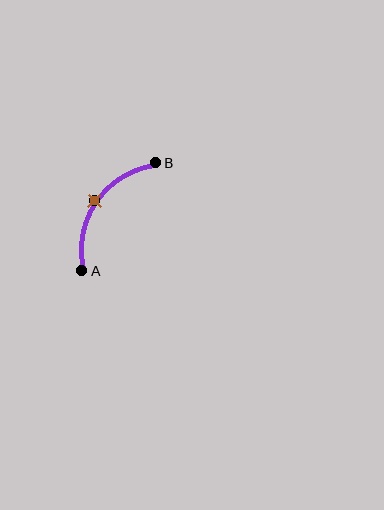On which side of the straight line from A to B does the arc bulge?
The arc bulges above and to the left of the straight line connecting A and B.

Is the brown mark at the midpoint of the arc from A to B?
Yes. The brown mark lies on the arc at equal arc-length from both A and B — it is the arc midpoint.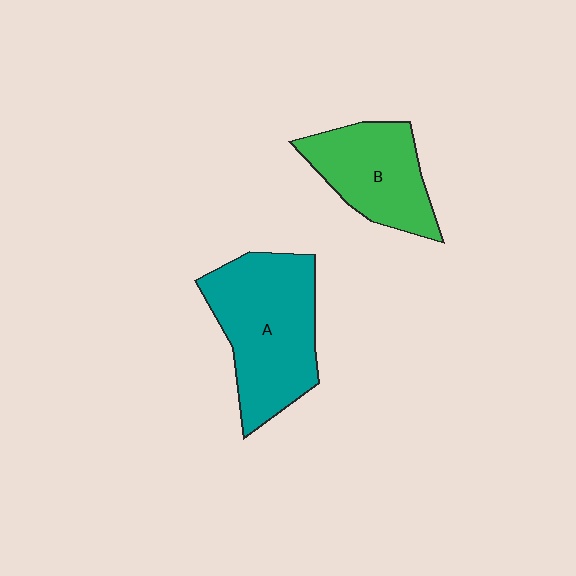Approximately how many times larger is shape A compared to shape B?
Approximately 1.4 times.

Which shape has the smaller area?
Shape B (green).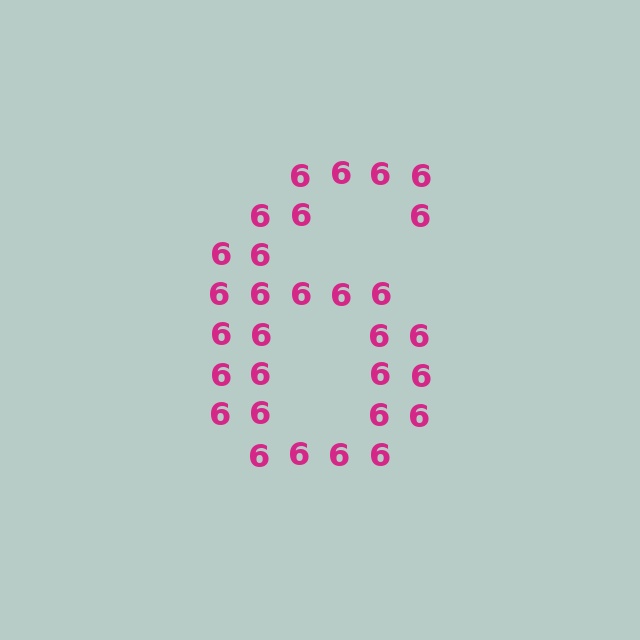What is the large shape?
The large shape is the digit 6.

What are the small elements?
The small elements are digit 6's.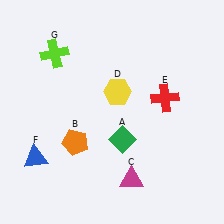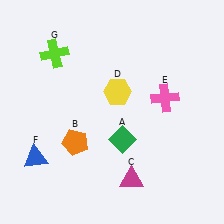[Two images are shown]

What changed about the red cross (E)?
In Image 1, E is red. In Image 2, it changed to pink.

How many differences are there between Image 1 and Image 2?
There is 1 difference between the two images.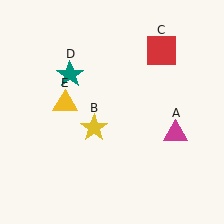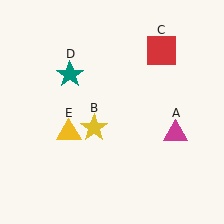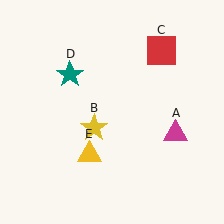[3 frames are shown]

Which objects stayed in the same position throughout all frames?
Magenta triangle (object A) and yellow star (object B) and red square (object C) and teal star (object D) remained stationary.